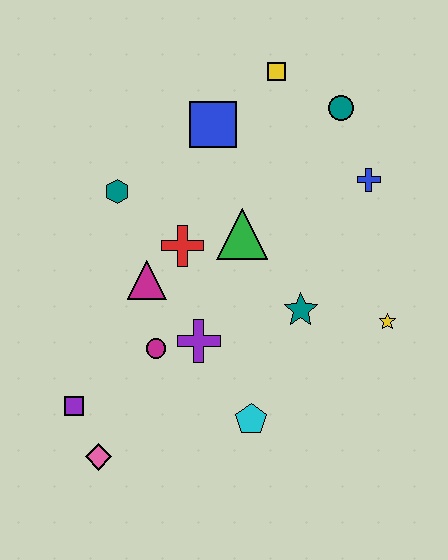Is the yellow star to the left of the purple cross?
No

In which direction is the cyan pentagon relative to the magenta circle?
The cyan pentagon is to the right of the magenta circle.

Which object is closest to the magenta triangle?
The red cross is closest to the magenta triangle.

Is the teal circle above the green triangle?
Yes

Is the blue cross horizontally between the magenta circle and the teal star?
No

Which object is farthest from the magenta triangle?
The teal circle is farthest from the magenta triangle.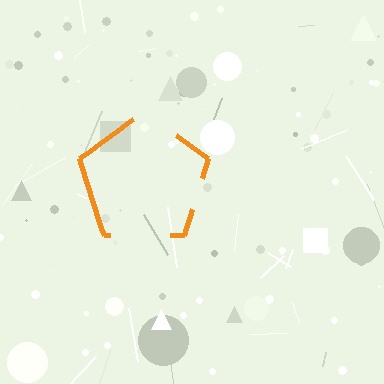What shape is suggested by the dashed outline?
The dashed outline suggests a pentagon.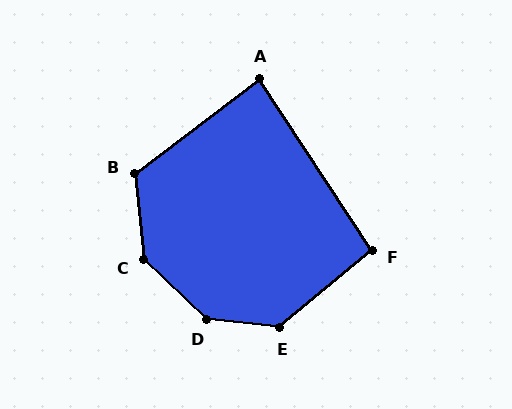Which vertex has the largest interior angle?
D, at approximately 143 degrees.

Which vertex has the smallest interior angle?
A, at approximately 87 degrees.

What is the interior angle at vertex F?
Approximately 96 degrees (obtuse).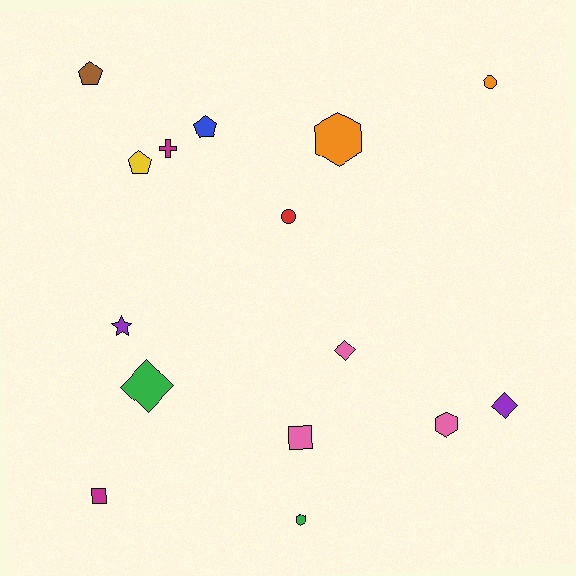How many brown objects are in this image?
There is 1 brown object.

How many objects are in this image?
There are 15 objects.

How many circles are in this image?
There are 2 circles.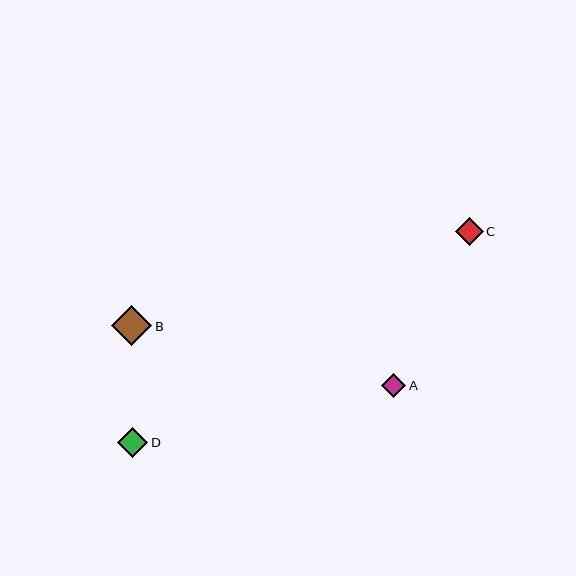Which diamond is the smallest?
Diamond A is the smallest with a size of approximately 24 pixels.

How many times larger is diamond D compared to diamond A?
Diamond D is approximately 1.3 times the size of diamond A.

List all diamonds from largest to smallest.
From largest to smallest: B, D, C, A.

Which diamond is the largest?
Diamond B is the largest with a size of approximately 40 pixels.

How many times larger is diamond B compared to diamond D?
Diamond B is approximately 1.3 times the size of diamond D.